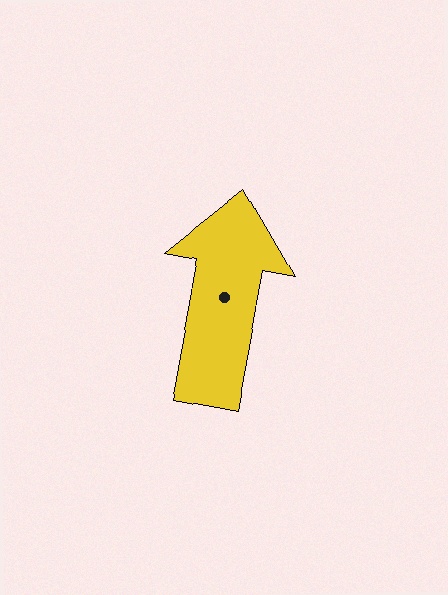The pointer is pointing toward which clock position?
Roughly 12 o'clock.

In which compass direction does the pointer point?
North.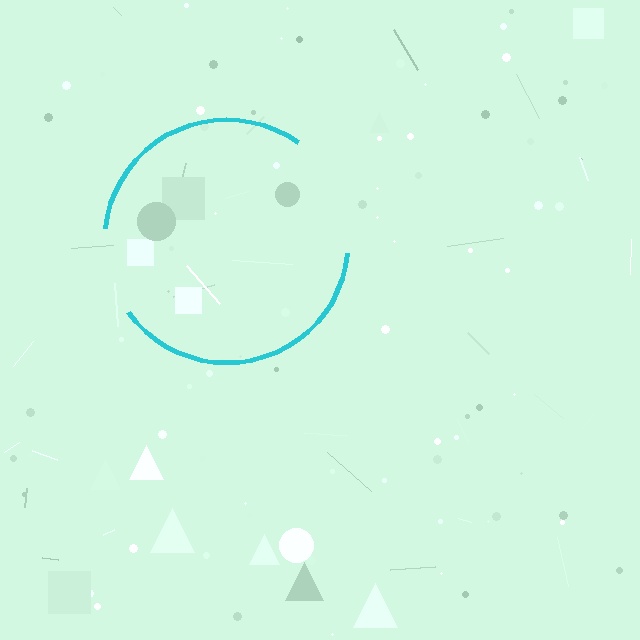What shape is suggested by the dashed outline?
The dashed outline suggests a circle.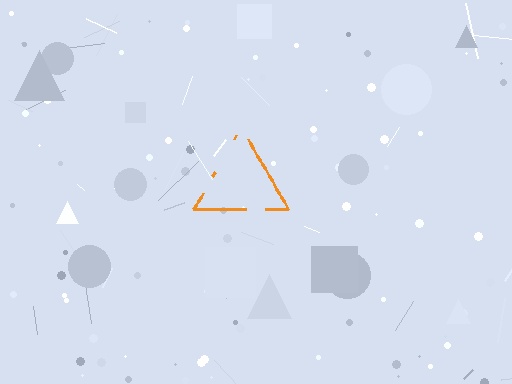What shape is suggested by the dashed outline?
The dashed outline suggests a triangle.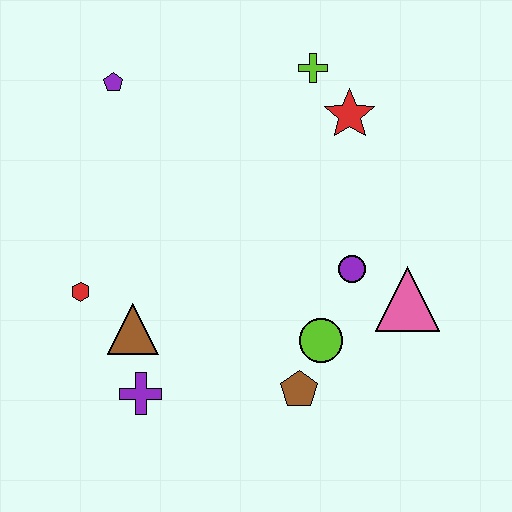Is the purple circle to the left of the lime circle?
No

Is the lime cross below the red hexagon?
No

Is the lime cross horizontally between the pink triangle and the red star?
No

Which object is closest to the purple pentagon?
The lime cross is closest to the purple pentagon.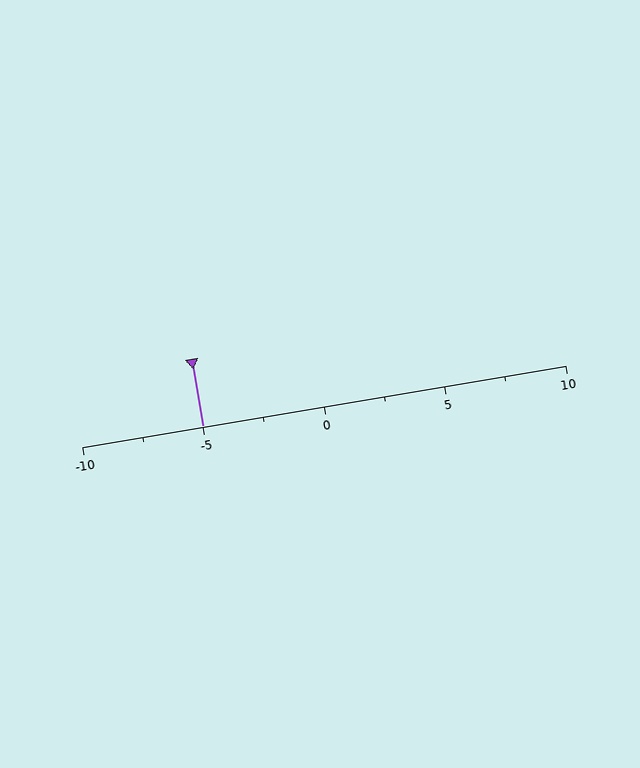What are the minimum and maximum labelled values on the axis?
The axis runs from -10 to 10.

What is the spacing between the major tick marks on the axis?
The major ticks are spaced 5 apart.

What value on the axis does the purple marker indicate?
The marker indicates approximately -5.